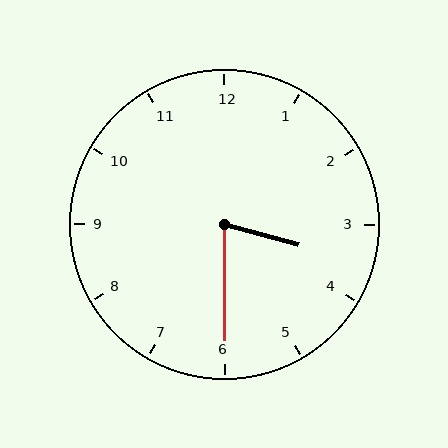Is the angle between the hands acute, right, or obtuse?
It is acute.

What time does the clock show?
3:30.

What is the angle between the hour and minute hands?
Approximately 75 degrees.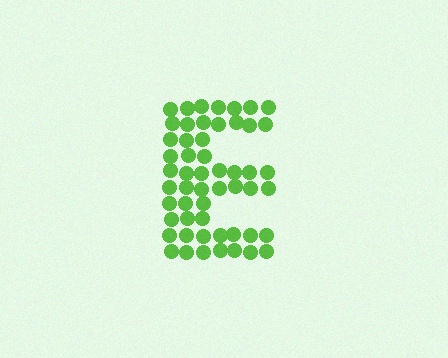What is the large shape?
The large shape is the letter E.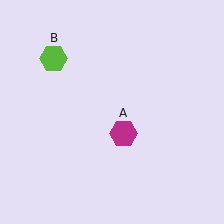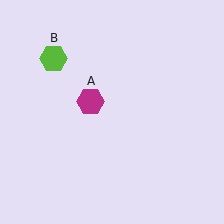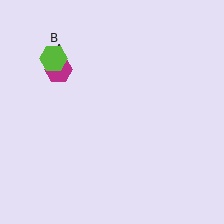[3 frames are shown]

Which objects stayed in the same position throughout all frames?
Lime hexagon (object B) remained stationary.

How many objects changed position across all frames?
1 object changed position: magenta hexagon (object A).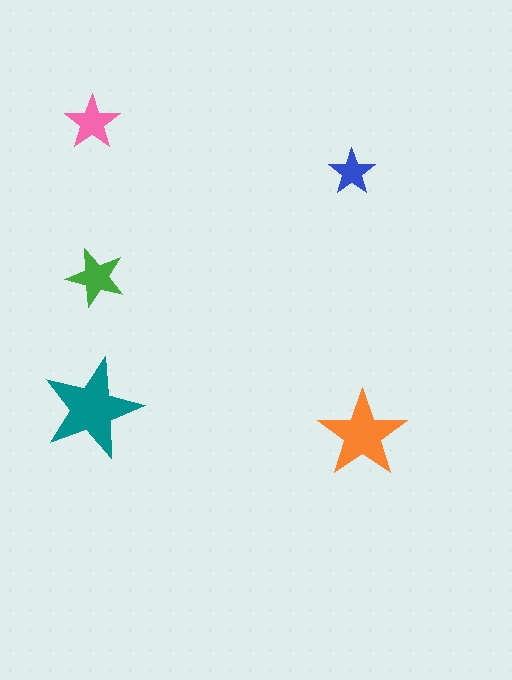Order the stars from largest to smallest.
the teal one, the orange one, the green one, the pink one, the blue one.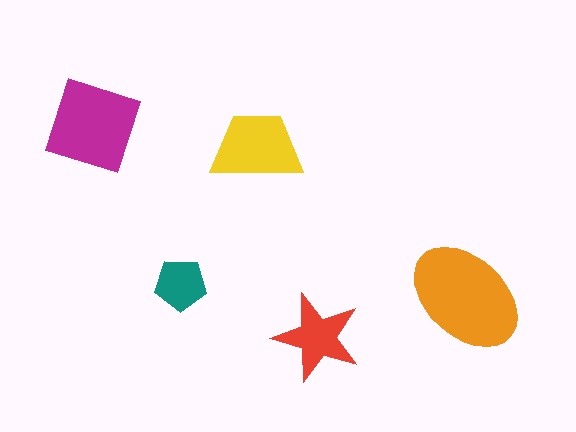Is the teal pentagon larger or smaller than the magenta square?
Smaller.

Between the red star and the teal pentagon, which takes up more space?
The red star.